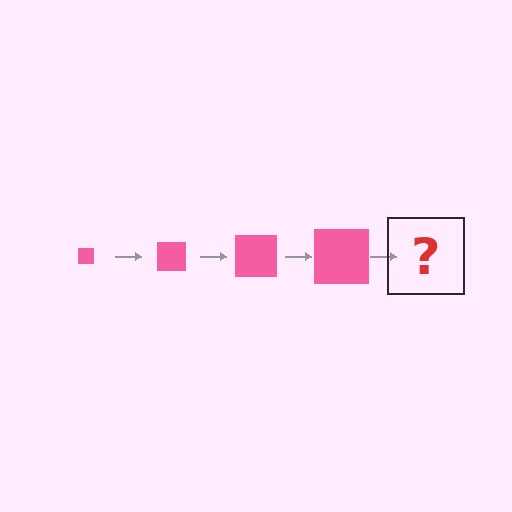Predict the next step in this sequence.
The next step is a pink square, larger than the previous one.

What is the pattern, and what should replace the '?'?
The pattern is that the square gets progressively larger each step. The '?' should be a pink square, larger than the previous one.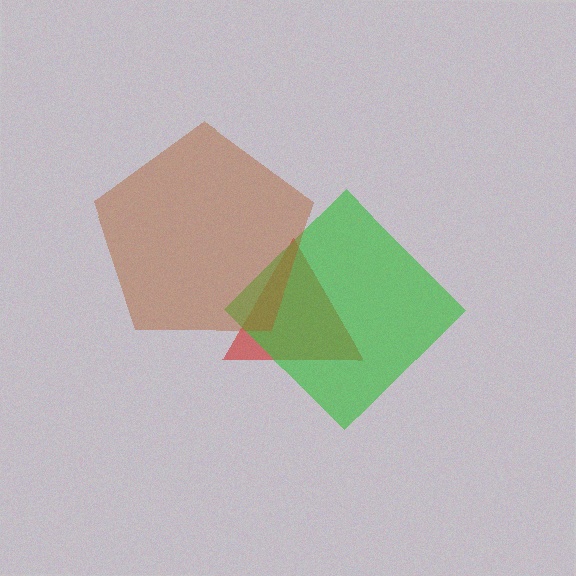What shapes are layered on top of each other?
The layered shapes are: a red triangle, a green diamond, a brown pentagon.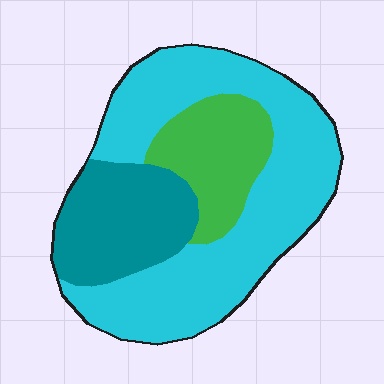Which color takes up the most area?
Cyan, at roughly 60%.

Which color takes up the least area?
Green, at roughly 20%.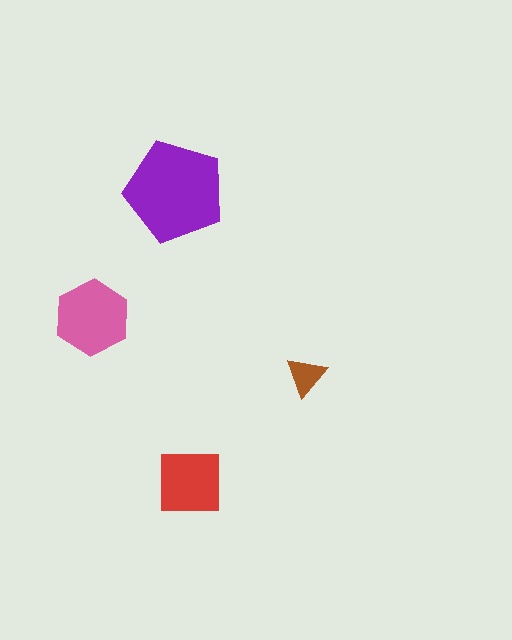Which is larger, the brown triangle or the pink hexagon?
The pink hexagon.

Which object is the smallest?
The brown triangle.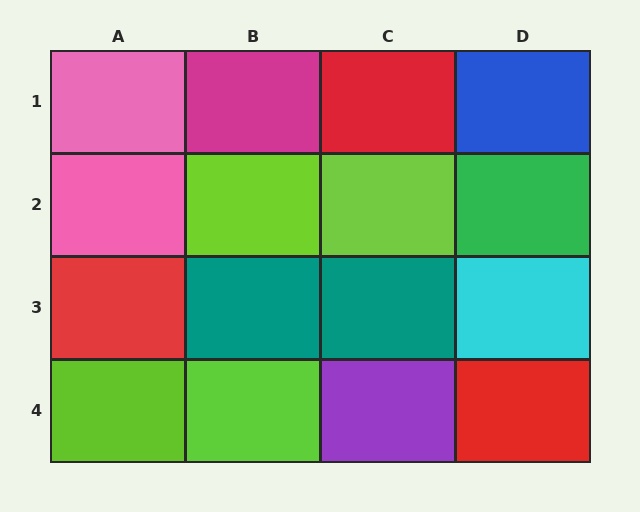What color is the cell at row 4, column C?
Purple.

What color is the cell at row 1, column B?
Magenta.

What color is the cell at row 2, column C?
Lime.